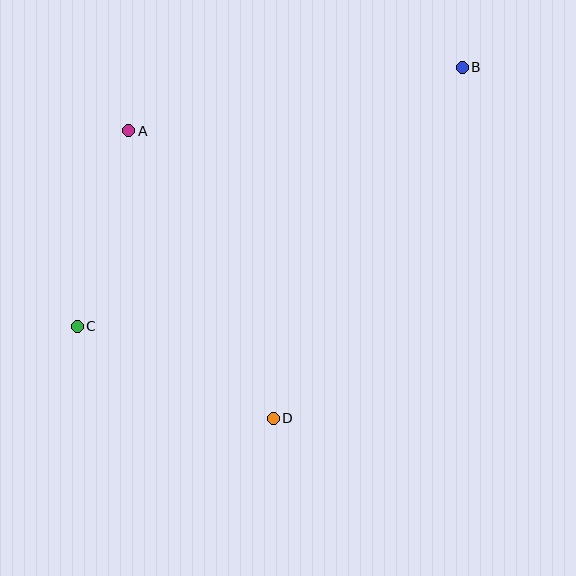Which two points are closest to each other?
Points A and C are closest to each other.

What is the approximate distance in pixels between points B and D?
The distance between B and D is approximately 398 pixels.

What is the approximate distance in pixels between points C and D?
The distance between C and D is approximately 217 pixels.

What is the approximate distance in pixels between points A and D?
The distance between A and D is approximately 322 pixels.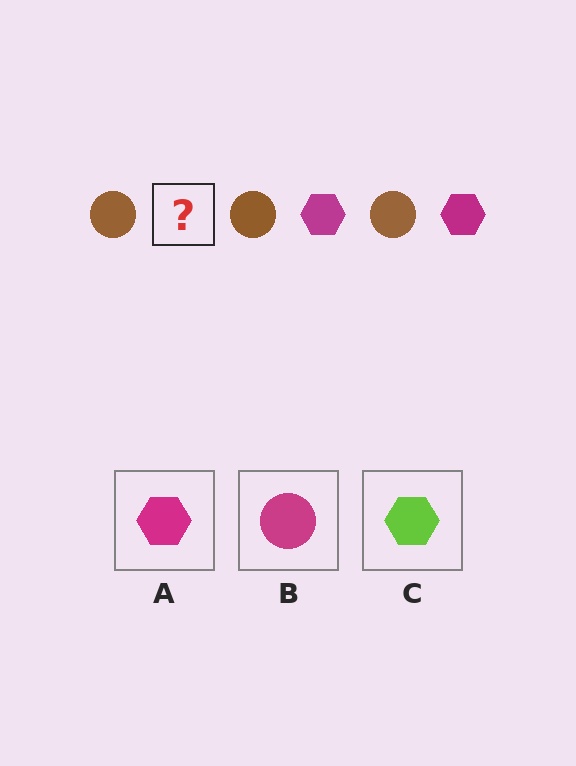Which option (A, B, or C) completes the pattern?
A.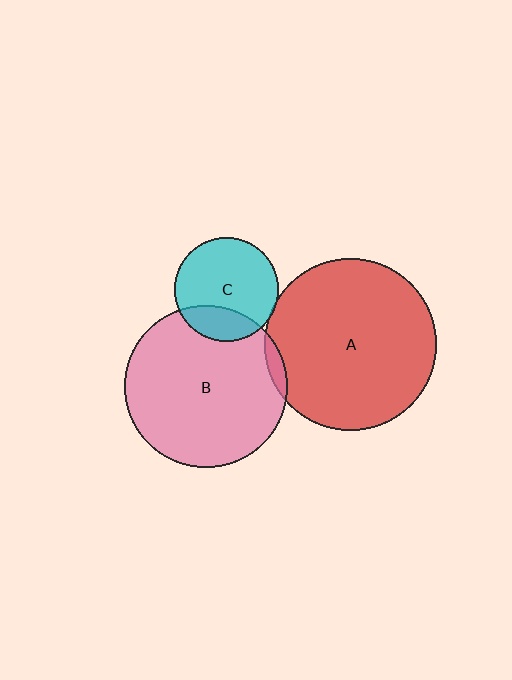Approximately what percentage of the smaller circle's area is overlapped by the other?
Approximately 25%.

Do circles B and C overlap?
Yes.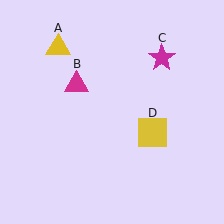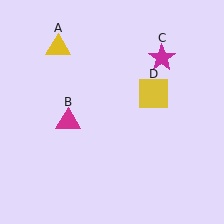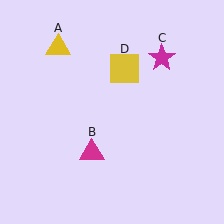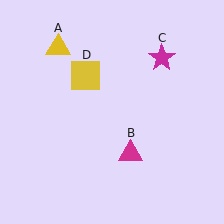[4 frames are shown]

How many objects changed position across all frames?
2 objects changed position: magenta triangle (object B), yellow square (object D).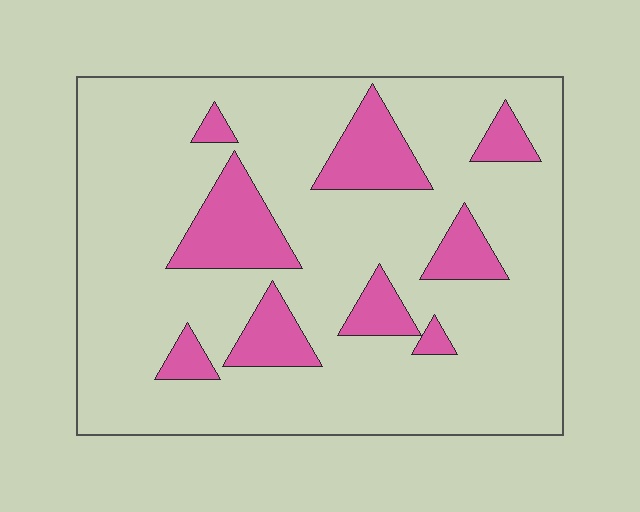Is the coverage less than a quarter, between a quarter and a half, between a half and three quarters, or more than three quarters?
Less than a quarter.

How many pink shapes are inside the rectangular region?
9.